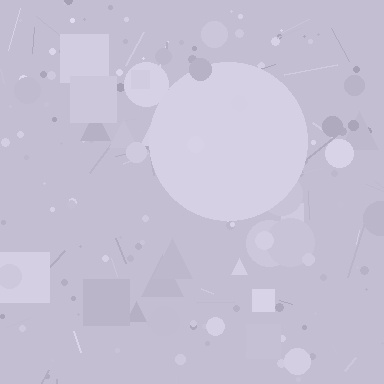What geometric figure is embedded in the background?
A circle is embedded in the background.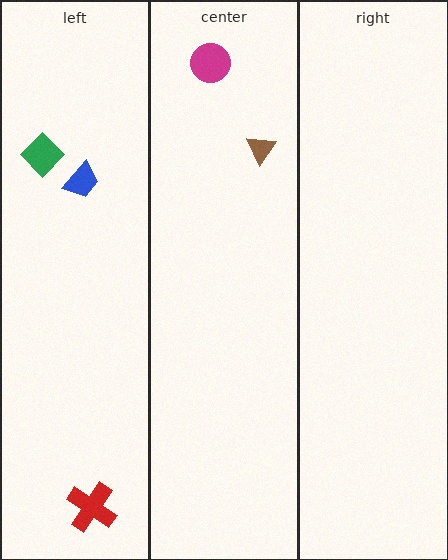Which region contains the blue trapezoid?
The left region.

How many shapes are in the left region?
3.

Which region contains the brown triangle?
The center region.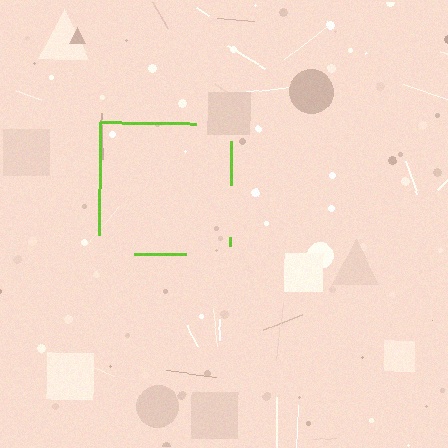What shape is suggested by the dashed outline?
The dashed outline suggests a square.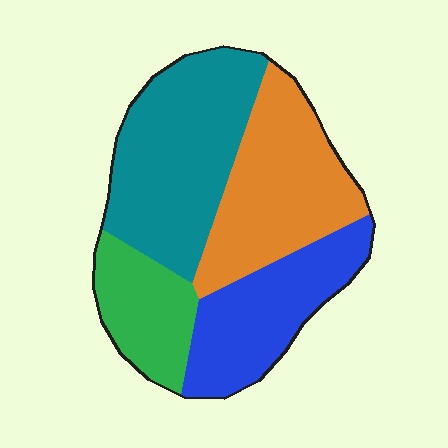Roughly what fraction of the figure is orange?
Orange covers roughly 30% of the figure.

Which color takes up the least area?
Green, at roughly 15%.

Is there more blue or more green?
Blue.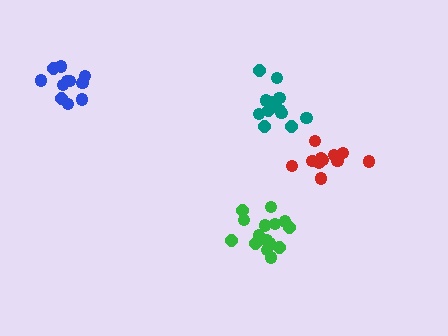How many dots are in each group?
Group 1: 13 dots, Group 2: 11 dots, Group 3: 11 dots, Group 4: 15 dots (50 total).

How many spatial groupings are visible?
There are 4 spatial groupings.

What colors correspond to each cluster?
The clusters are colored: teal, blue, red, green.